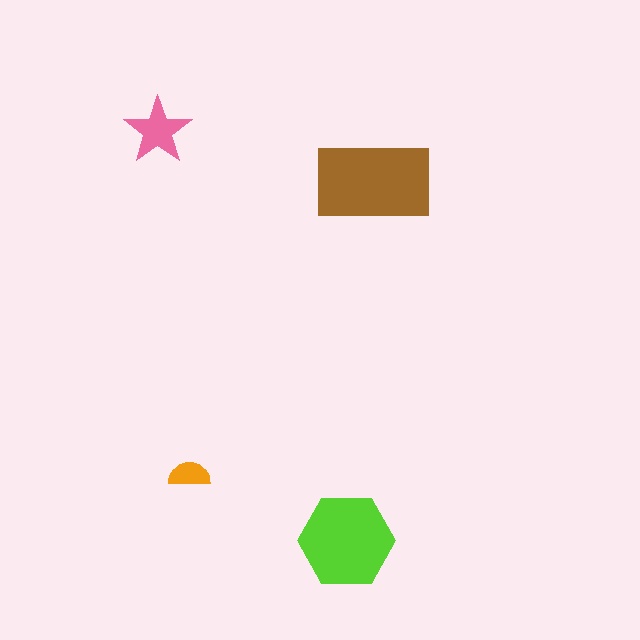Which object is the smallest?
The orange semicircle.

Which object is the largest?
The brown rectangle.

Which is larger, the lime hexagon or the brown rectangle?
The brown rectangle.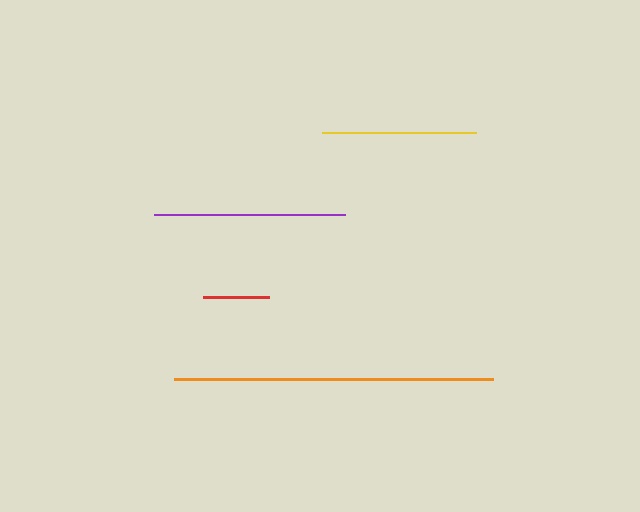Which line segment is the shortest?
The red line is the shortest at approximately 65 pixels.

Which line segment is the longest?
The orange line is the longest at approximately 319 pixels.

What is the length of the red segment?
The red segment is approximately 65 pixels long.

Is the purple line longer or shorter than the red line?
The purple line is longer than the red line.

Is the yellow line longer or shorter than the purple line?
The purple line is longer than the yellow line.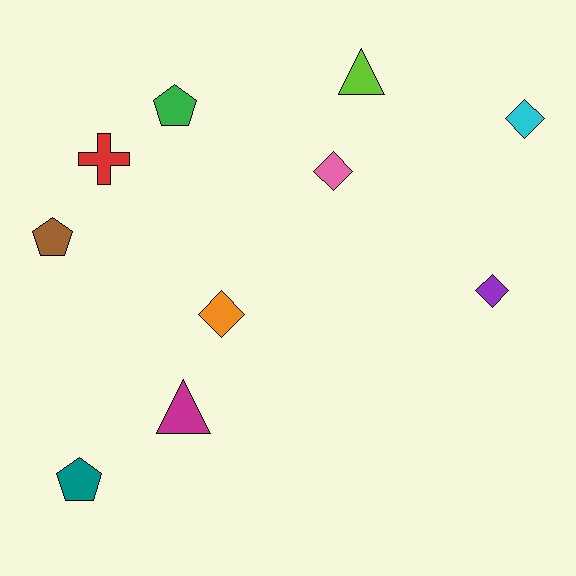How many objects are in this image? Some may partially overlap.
There are 10 objects.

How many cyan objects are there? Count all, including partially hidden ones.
There is 1 cyan object.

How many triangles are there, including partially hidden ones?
There are 2 triangles.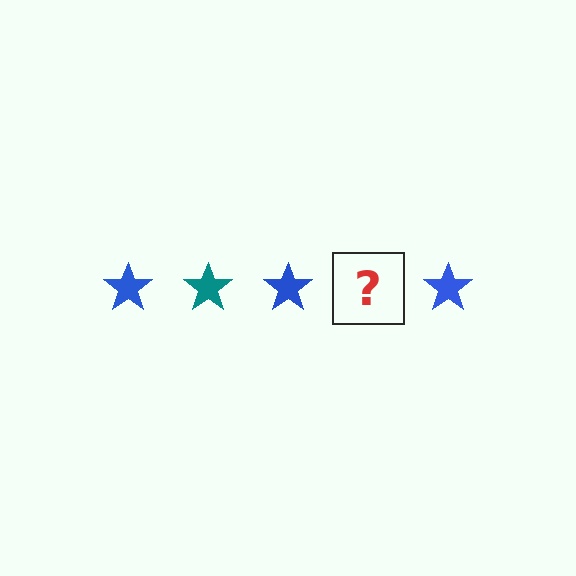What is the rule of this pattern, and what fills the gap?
The rule is that the pattern cycles through blue, teal stars. The gap should be filled with a teal star.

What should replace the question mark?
The question mark should be replaced with a teal star.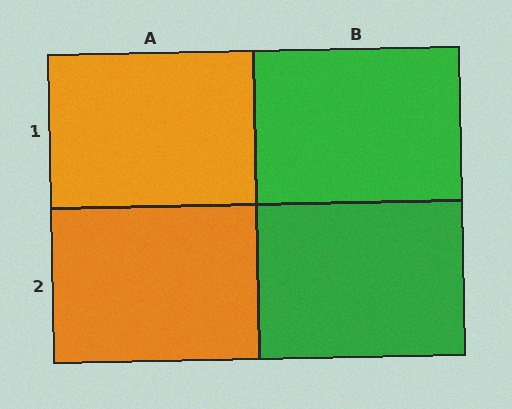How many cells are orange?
2 cells are orange.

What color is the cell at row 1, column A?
Orange.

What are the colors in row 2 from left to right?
Orange, green.